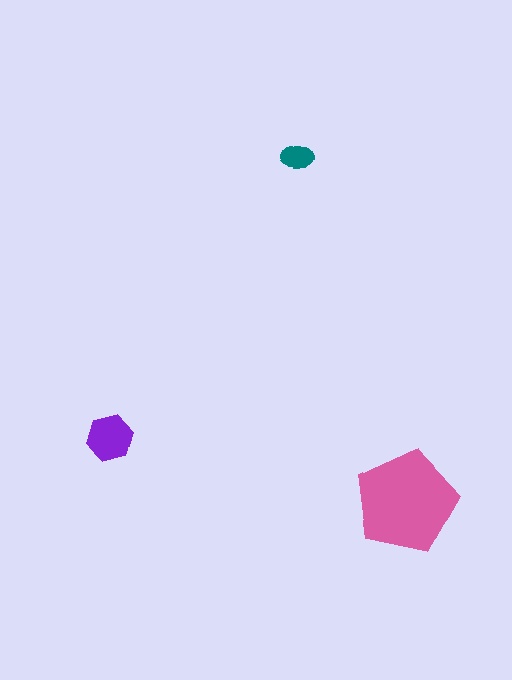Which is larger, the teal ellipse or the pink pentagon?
The pink pentagon.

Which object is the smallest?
The teal ellipse.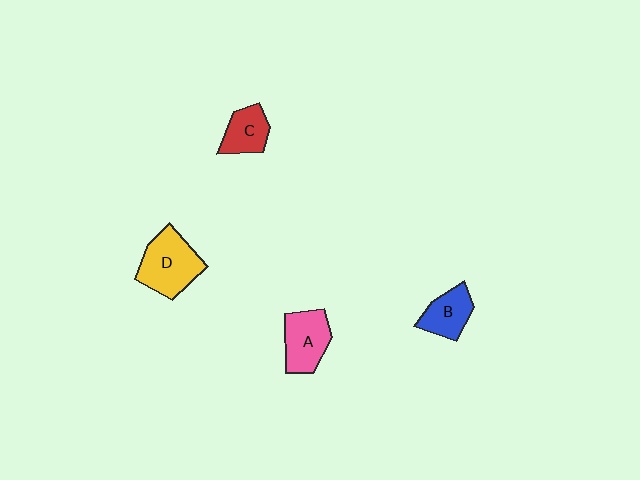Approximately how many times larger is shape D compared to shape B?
Approximately 1.6 times.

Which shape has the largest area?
Shape D (yellow).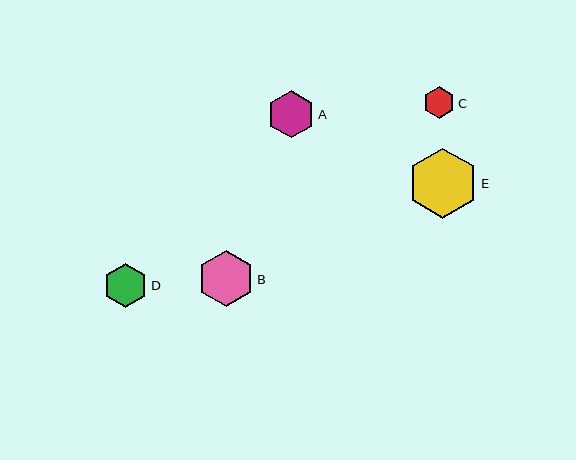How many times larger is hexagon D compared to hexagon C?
Hexagon D is approximately 1.4 times the size of hexagon C.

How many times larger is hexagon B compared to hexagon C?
Hexagon B is approximately 1.8 times the size of hexagon C.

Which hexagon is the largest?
Hexagon E is the largest with a size of approximately 70 pixels.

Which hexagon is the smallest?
Hexagon C is the smallest with a size of approximately 32 pixels.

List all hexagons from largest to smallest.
From largest to smallest: E, B, A, D, C.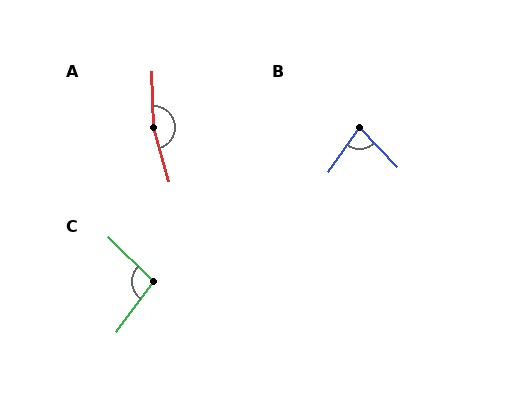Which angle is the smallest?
B, at approximately 78 degrees.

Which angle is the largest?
A, at approximately 166 degrees.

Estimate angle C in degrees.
Approximately 99 degrees.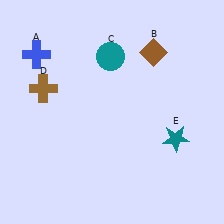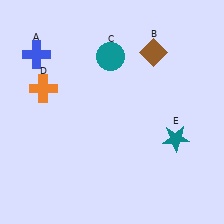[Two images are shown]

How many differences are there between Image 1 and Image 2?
There is 1 difference between the two images.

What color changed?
The cross (D) changed from brown in Image 1 to orange in Image 2.